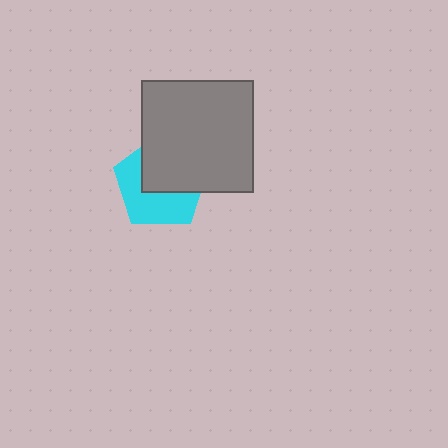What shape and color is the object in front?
The object in front is a gray square.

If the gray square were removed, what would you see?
You would see the complete cyan pentagon.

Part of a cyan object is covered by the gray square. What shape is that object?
It is a pentagon.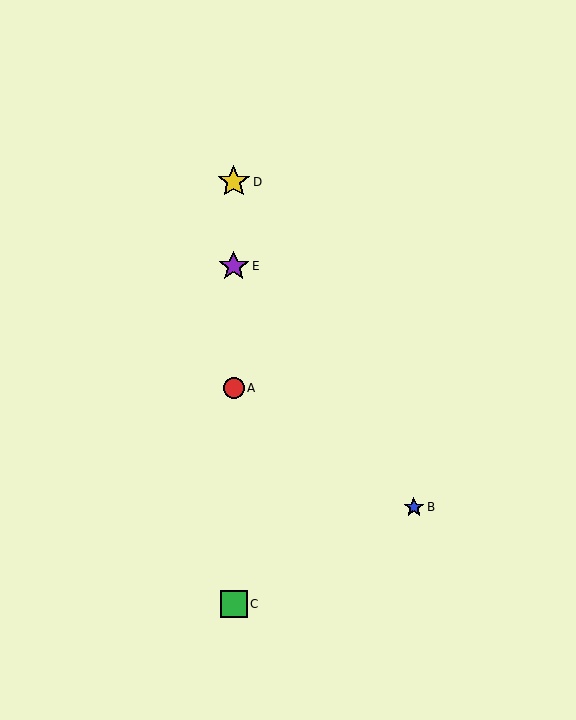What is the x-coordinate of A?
Object A is at x≈234.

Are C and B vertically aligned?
No, C is at x≈234 and B is at x≈414.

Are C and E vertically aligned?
Yes, both are at x≈234.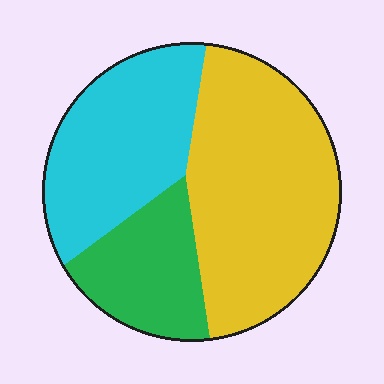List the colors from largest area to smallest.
From largest to smallest: yellow, cyan, green.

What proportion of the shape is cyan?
Cyan covers 32% of the shape.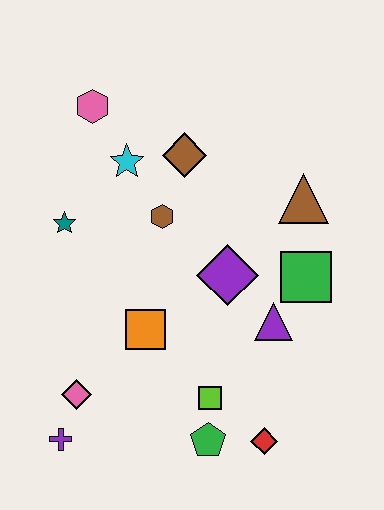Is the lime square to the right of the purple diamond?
No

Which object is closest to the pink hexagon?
The cyan star is closest to the pink hexagon.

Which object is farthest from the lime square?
The pink hexagon is farthest from the lime square.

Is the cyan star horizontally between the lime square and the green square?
No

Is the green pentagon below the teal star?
Yes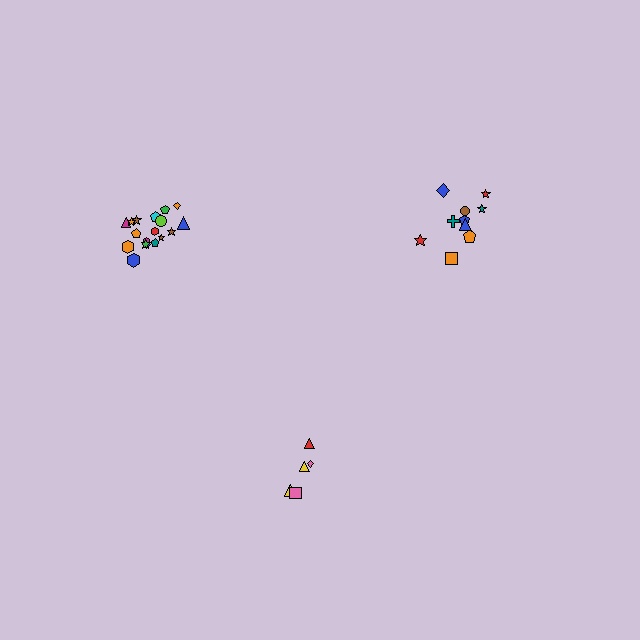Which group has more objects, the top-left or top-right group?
The top-left group.